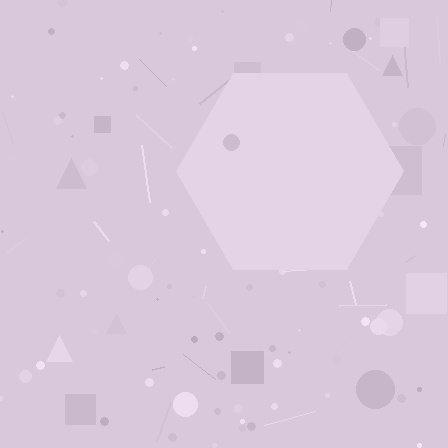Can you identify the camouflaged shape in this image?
The camouflaged shape is a hexagon.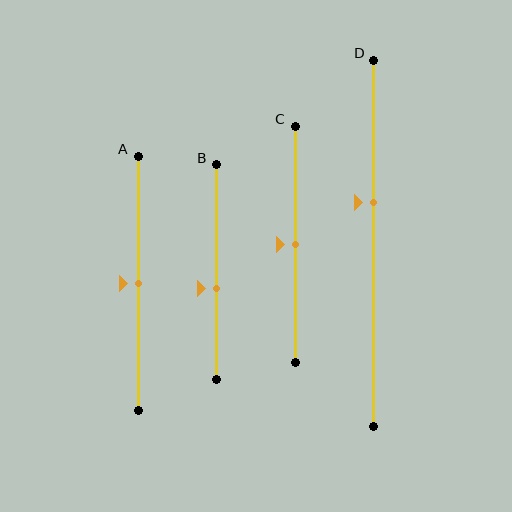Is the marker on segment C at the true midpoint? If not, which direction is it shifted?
Yes, the marker on segment C is at the true midpoint.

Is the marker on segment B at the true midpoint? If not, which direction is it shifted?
No, the marker on segment B is shifted downward by about 8% of the segment length.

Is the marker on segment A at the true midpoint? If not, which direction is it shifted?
Yes, the marker on segment A is at the true midpoint.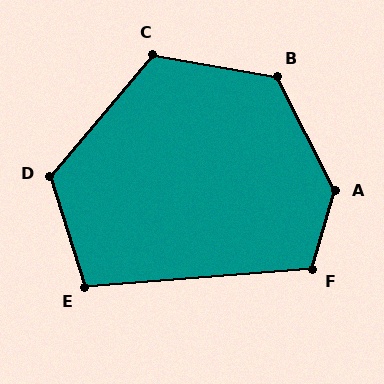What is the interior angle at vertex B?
Approximately 127 degrees (obtuse).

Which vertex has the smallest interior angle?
E, at approximately 103 degrees.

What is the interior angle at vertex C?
Approximately 120 degrees (obtuse).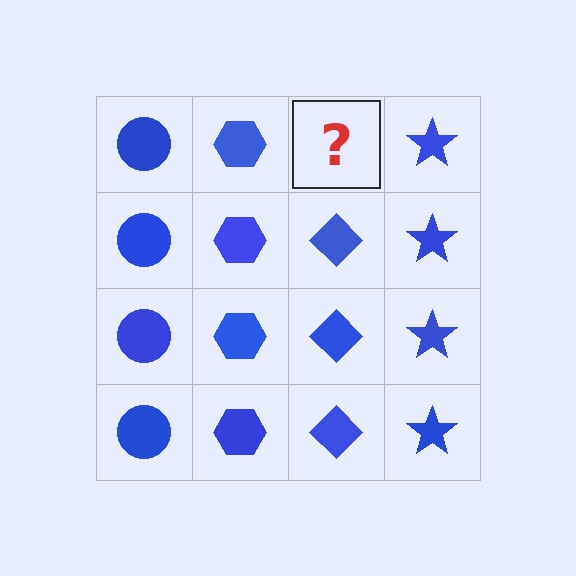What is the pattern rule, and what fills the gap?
The rule is that each column has a consistent shape. The gap should be filled with a blue diamond.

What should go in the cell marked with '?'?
The missing cell should contain a blue diamond.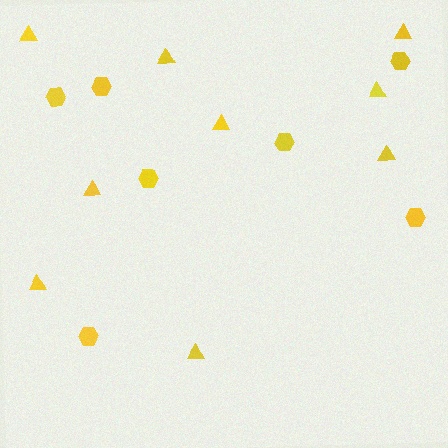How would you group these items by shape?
There are 2 groups: one group of hexagons (7) and one group of triangles (9).